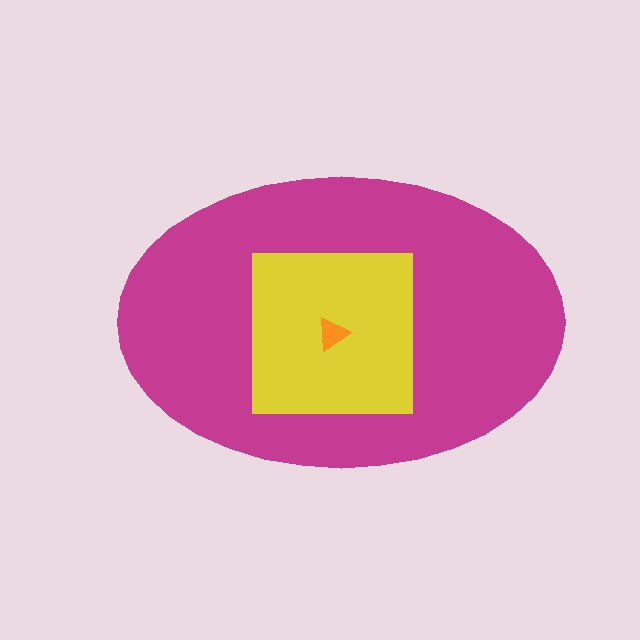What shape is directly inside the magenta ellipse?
The yellow square.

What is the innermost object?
The orange triangle.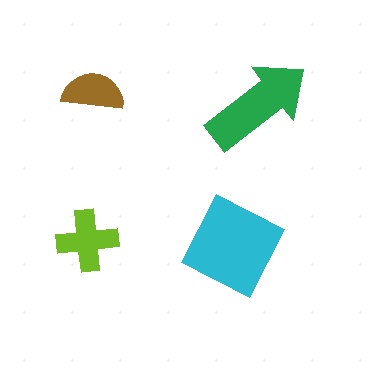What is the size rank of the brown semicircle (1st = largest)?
4th.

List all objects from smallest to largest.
The brown semicircle, the lime cross, the green arrow, the cyan diamond.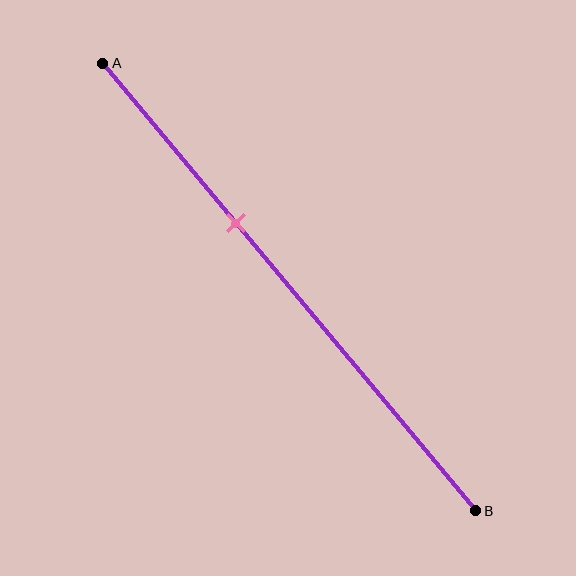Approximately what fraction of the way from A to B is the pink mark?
The pink mark is approximately 35% of the way from A to B.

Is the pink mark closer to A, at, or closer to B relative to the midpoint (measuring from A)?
The pink mark is closer to point A than the midpoint of segment AB.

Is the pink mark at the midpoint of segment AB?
No, the mark is at about 35% from A, not at the 50% midpoint.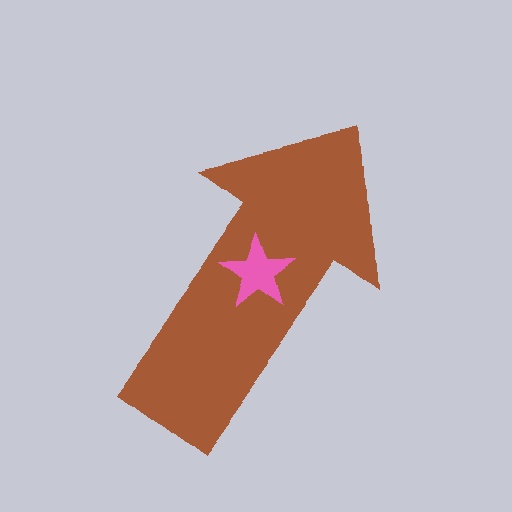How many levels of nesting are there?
2.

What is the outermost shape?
The brown arrow.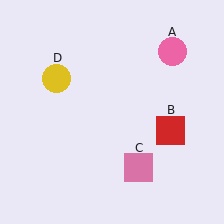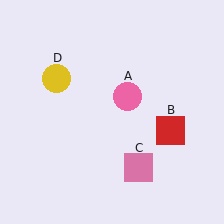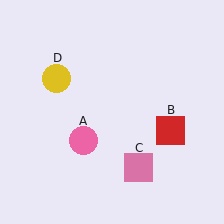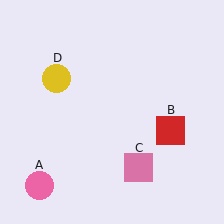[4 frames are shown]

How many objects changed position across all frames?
1 object changed position: pink circle (object A).